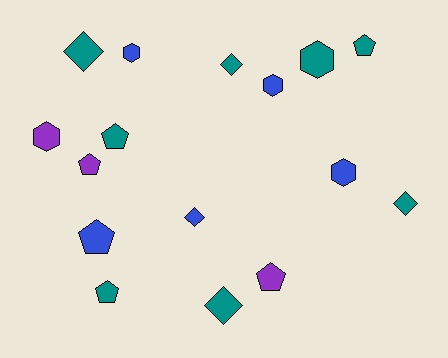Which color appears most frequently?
Teal, with 8 objects.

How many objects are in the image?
There are 16 objects.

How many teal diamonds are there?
There are 4 teal diamonds.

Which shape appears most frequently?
Pentagon, with 6 objects.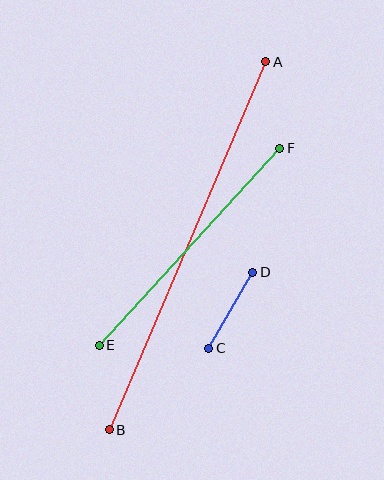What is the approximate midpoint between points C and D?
The midpoint is at approximately (231, 310) pixels.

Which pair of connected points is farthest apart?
Points A and B are farthest apart.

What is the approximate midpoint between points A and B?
The midpoint is at approximately (187, 246) pixels.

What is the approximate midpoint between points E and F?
The midpoint is at approximately (189, 247) pixels.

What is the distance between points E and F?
The distance is approximately 267 pixels.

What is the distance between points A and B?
The distance is approximately 400 pixels.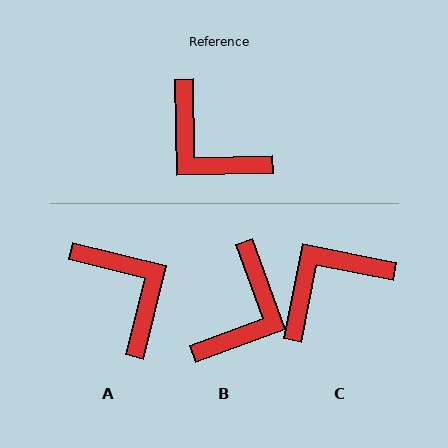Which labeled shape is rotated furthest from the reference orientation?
A, about 165 degrees away.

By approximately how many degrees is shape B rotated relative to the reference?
Approximately 109 degrees counter-clockwise.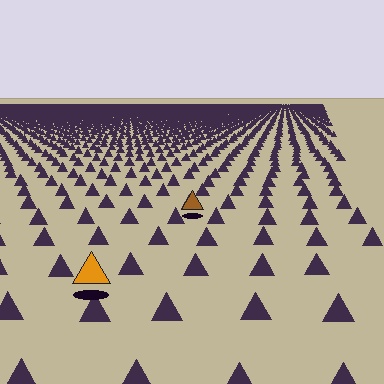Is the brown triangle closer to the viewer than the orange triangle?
No. The orange triangle is closer — you can tell from the texture gradient: the ground texture is coarser near it.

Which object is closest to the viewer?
The orange triangle is closest. The texture marks near it are larger and more spread out.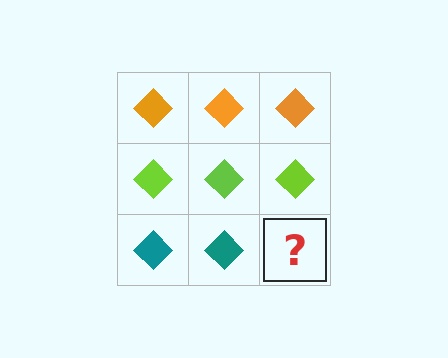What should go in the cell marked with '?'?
The missing cell should contain a teal diamond.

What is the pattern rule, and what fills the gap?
The rule is that each row has a consistent color. The gap should be filled with a teal diamond.